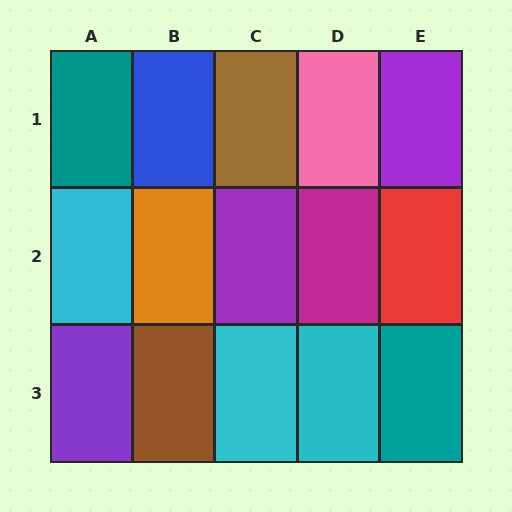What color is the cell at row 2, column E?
Red.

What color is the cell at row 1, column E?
Purple.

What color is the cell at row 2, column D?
Magenta.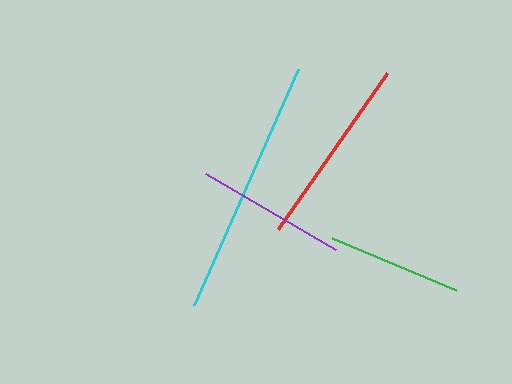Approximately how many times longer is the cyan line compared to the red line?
The cyan line is approximately 1.4 times the length of the red line.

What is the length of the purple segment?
The purple segment is approximately 151 pixels long.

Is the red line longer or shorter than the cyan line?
The cyan line is longer than the red line.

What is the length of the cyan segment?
The cyan segment is approximately 258 pixels long.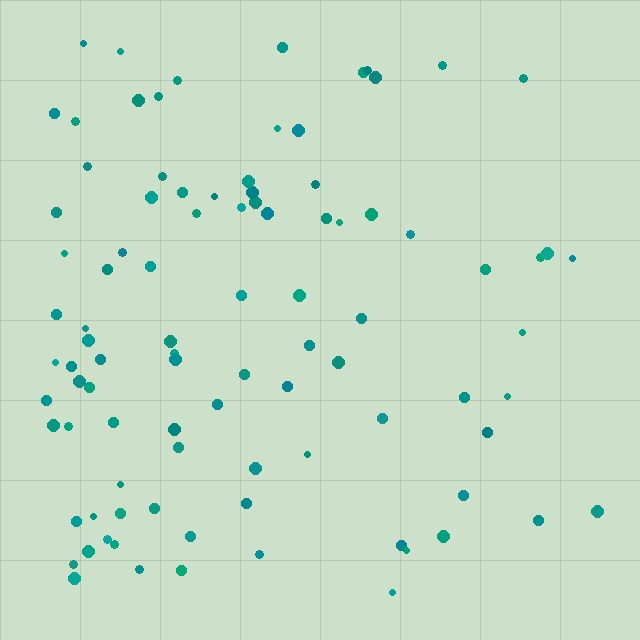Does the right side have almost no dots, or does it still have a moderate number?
Still a moderate number, just noticeably fewer than the left.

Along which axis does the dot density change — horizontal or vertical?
Horizontal.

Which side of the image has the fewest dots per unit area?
The right.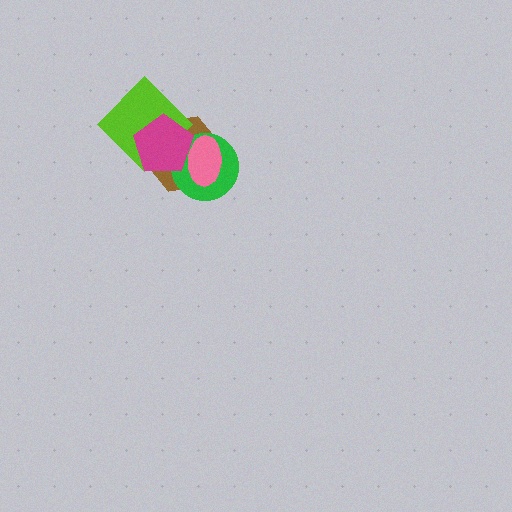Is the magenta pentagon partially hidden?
No, no other shape covers it.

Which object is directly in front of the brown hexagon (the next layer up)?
The green circle is directly in front of the brown hexagon.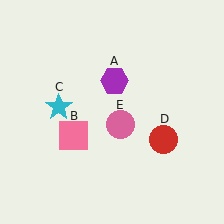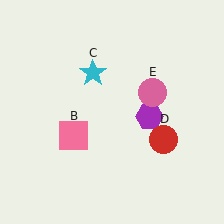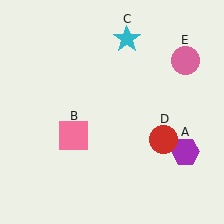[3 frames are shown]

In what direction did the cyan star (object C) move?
The cyan star (object C) moved up and to the right.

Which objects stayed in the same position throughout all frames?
Pink square (object B) and red circle (object D) remained stationary.